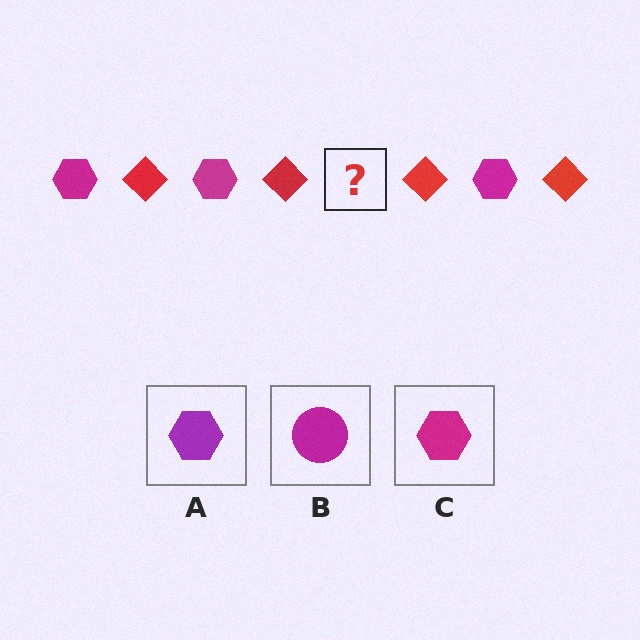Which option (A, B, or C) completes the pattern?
C.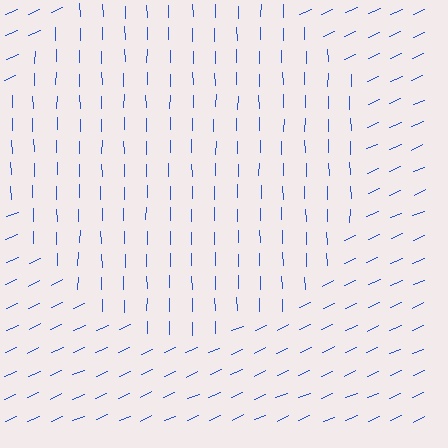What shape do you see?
I see a circle.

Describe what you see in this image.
The image is filled with small blue line segments. A circle region in the image has lines oriented differently from the surrounding lines, creating a visible texture boundary.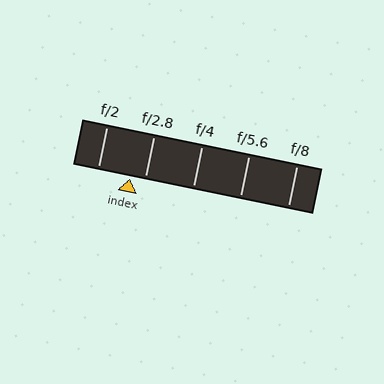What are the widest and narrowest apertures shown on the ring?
The widest aperture shown is f/2 and the narrowest is f/8.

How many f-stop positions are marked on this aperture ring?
There are 5 f-stop positions marked.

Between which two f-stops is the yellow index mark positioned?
The index mark is between f/2 and f/2.8.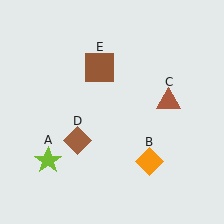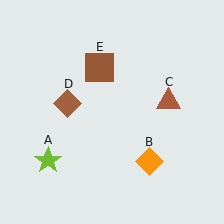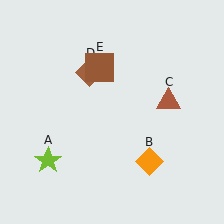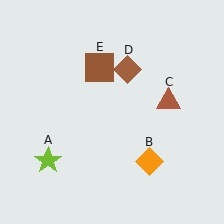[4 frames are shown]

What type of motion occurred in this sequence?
The brown diamond (object D) rotated clockwise around the center of the scene.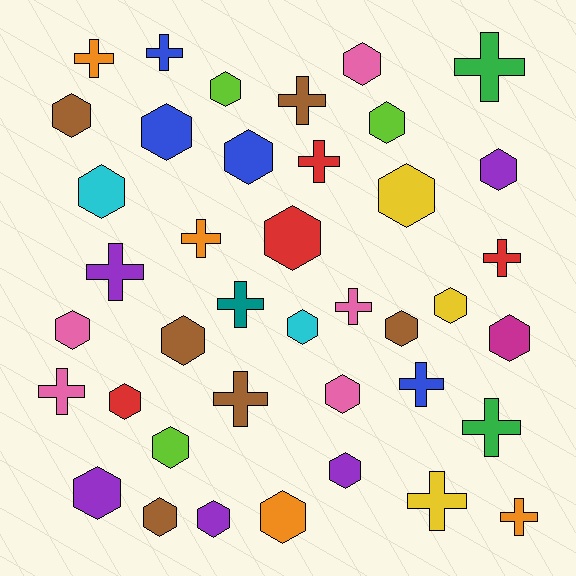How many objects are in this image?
There are 40 objects.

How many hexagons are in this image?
There are 24 hexagons.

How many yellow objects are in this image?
There are 3 yellow objects.